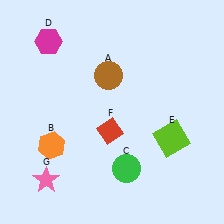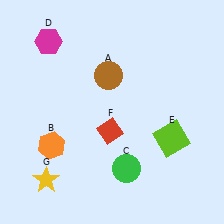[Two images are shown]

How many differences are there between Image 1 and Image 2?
There is 1 difference between the two images.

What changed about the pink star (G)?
In Image 1, G is pink. In Image 2, it changed to yellow.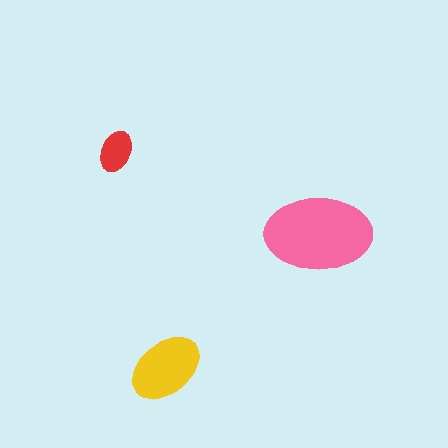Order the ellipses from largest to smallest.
the pink one, the yellow one, the red one.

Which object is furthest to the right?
The pink ellipse is rightmost.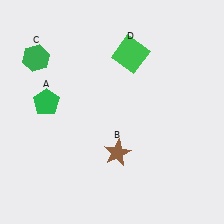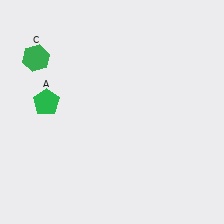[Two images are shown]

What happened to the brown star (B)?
The brown star (B) was removed in Image 2. It was in the bottom-right area of Image 1.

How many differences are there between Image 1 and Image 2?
There are 2 differences between the two images.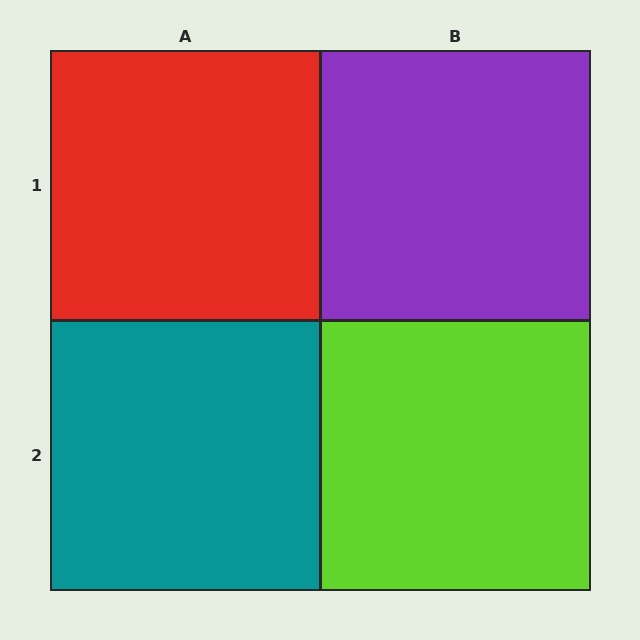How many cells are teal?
1 cell is teal.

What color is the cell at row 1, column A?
Red.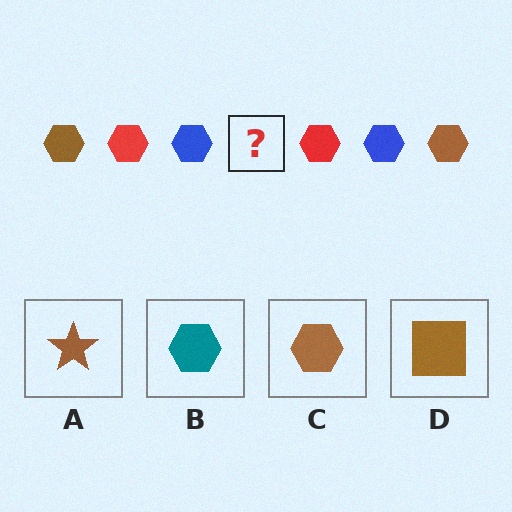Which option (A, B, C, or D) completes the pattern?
C.